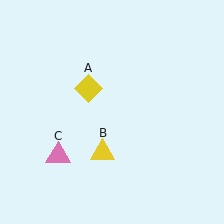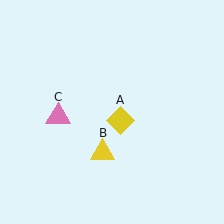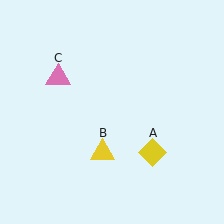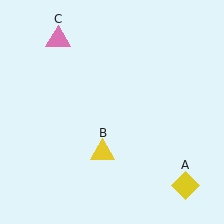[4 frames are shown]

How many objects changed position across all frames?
2 objects changed position: yellow diamond (object A), pink triangle (object C).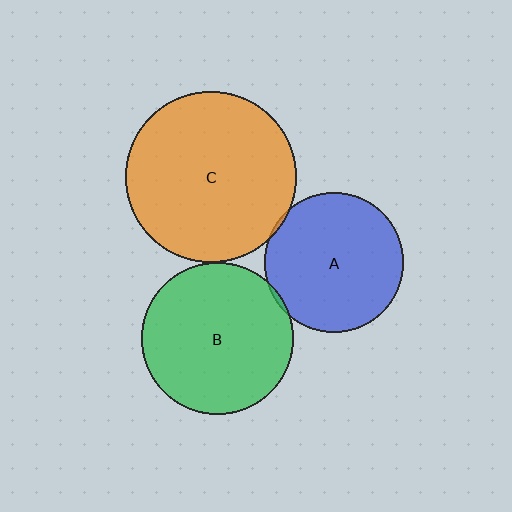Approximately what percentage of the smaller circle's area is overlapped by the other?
Approximately 5%.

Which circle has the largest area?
Circle C (orange).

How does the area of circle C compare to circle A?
Approximately 1.5 times.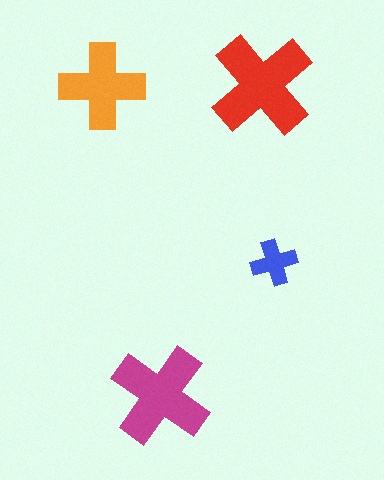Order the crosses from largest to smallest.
the red one, the magenta one, the orange one, the blue one.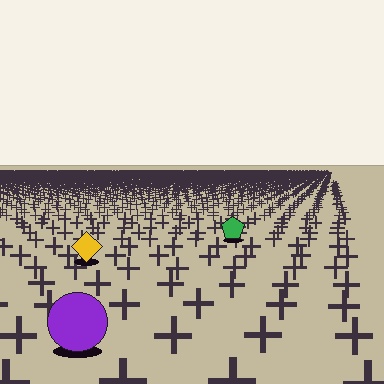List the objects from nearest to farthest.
From nearest to farthest: the purple circle, the yellow diamond, the green pentagon.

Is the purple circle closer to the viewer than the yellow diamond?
Yes. The purple circle is closer — you can tell from the texture gradient: the ground texture is coarser near it.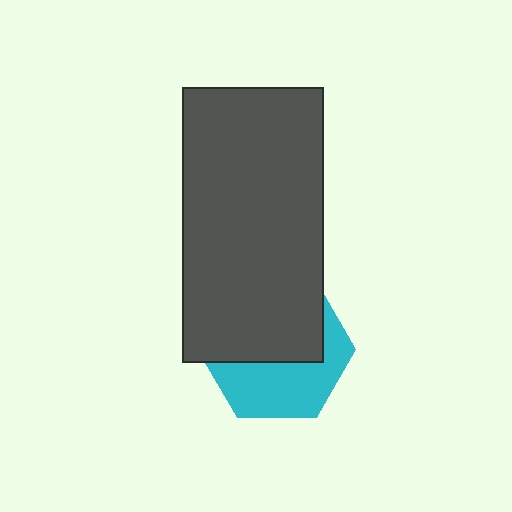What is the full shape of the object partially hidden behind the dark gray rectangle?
The partially hidden object is a cyan hexagon.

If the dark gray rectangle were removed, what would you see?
You would see the complete cyan hexagon.